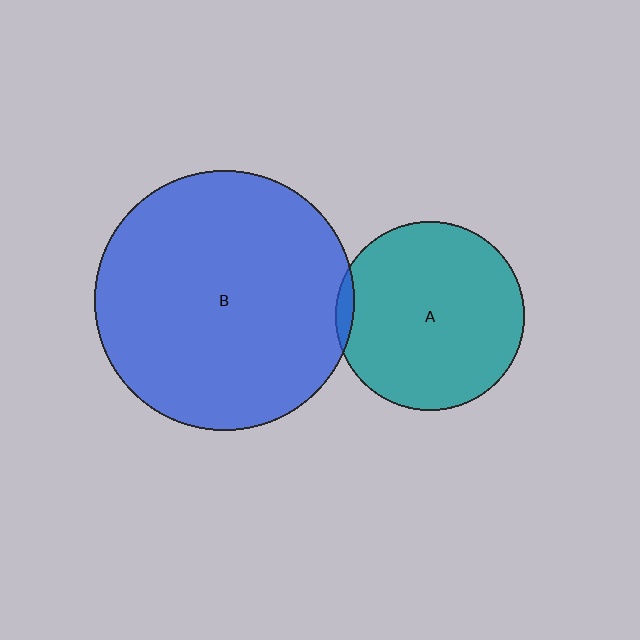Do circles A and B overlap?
Yes.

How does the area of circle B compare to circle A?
Approximately 1.9 times.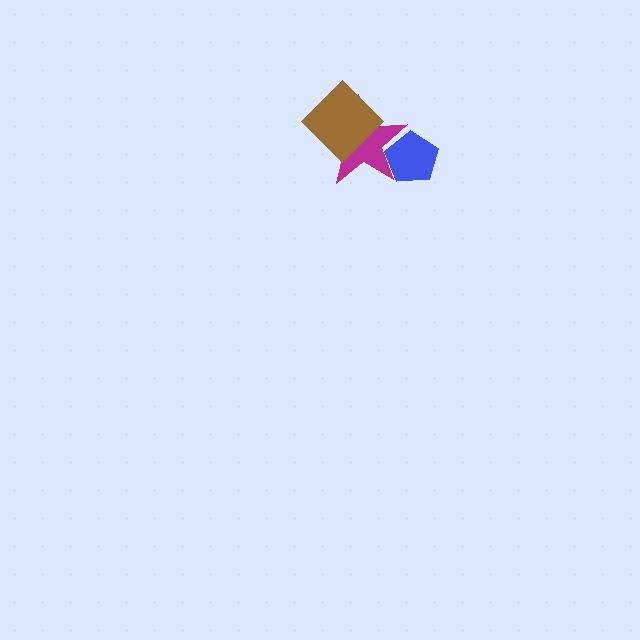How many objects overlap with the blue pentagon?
1 object overlaps with the blue pentagon.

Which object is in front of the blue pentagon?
The magenta star is in front of the blue pentagon.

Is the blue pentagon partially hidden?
Yes, it is partially covered by another shape.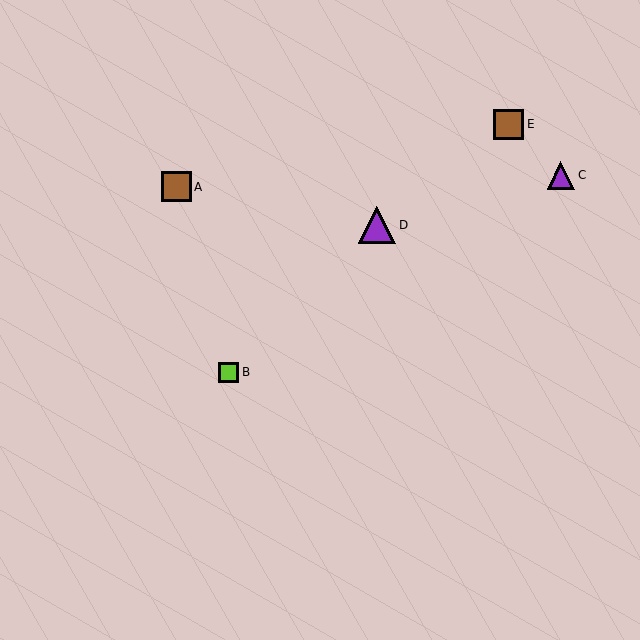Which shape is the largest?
The purple triangle (labeled D) is the largest.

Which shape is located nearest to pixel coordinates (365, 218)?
The purple triangle (labeled D) at (377, 225) is nearest to that location.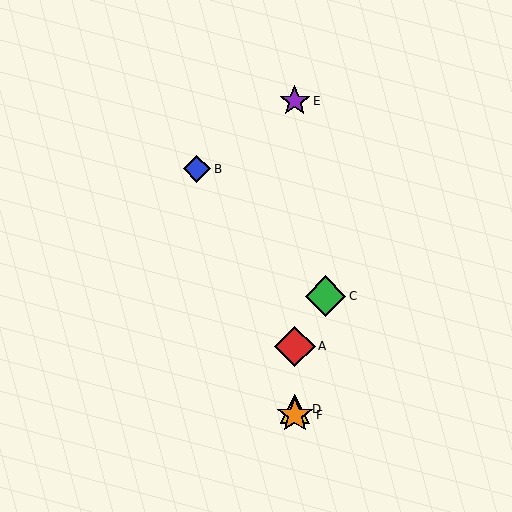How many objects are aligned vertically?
4 objects (A, D, E, F) are aligned vertically.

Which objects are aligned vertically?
Objects A, D, E, F are aligned vertically.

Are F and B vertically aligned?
No, F is at x≈295 and B is at x≈197.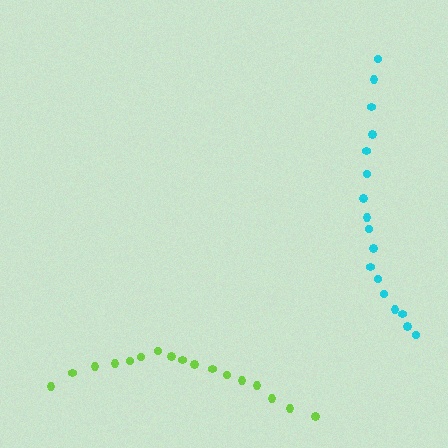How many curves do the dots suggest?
There are 2 distinct paths.